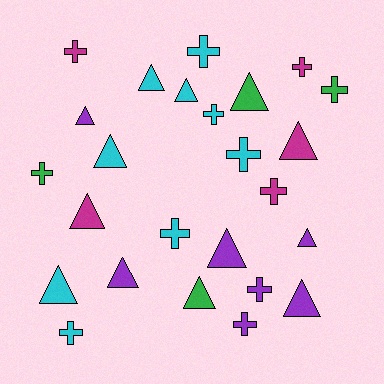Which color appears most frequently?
Cyan, with 9 objects.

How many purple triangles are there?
There are 5 purple triangles.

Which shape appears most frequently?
Triangle, with 13 objects.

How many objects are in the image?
There are 25 objects.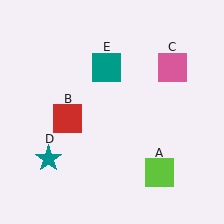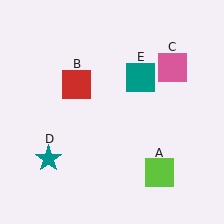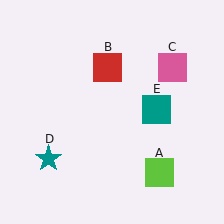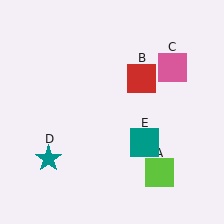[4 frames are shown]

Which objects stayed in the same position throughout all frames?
Lime square (object A) and pink square (object C) and teal star (object D) remained stationary.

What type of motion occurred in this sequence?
The red square (object B), teal square (object E) rotated clockwise around the center of the scene.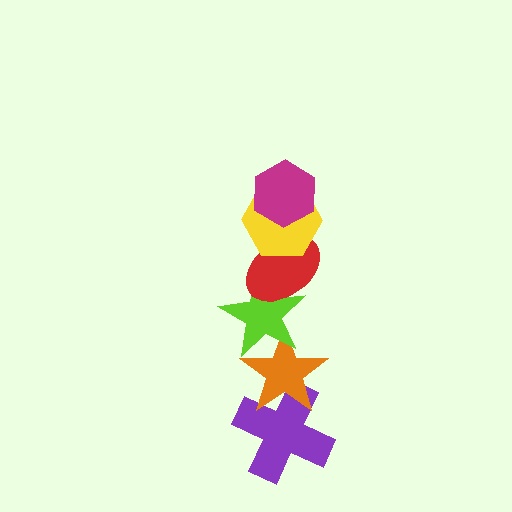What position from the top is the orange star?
The orange star is 5th from the top.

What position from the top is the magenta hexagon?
The magenta hexagon is 1st from the top.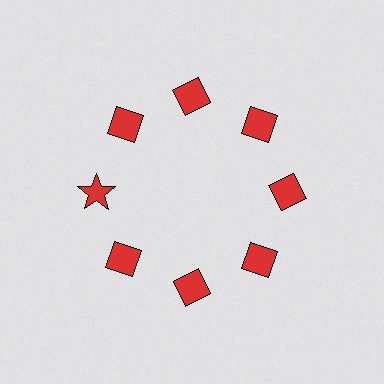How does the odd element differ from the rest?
It has a different shape: star instead of diamond.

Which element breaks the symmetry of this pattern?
The red star at roughly the 9 o'clock position breaks the symmetry. All other shapes are red diamonds.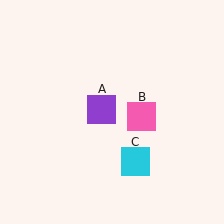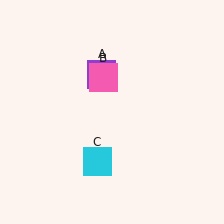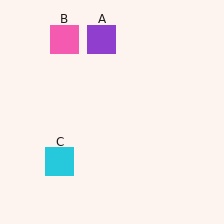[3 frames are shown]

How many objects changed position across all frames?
3 objects changed position: purple square (object A), pink square (object B), cyan square (object C).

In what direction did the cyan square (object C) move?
The cyan square (object C) moved left.